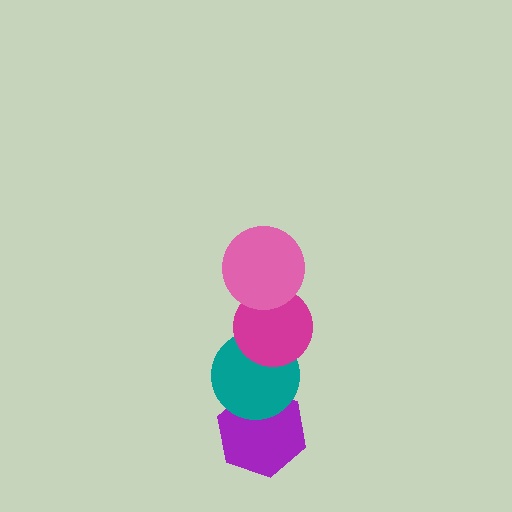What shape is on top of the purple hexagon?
The teal circle is on top of the purple hexagon.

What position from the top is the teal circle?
The teal circle is 3rd from the top.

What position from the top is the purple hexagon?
The purple hexagon is 4th from the top.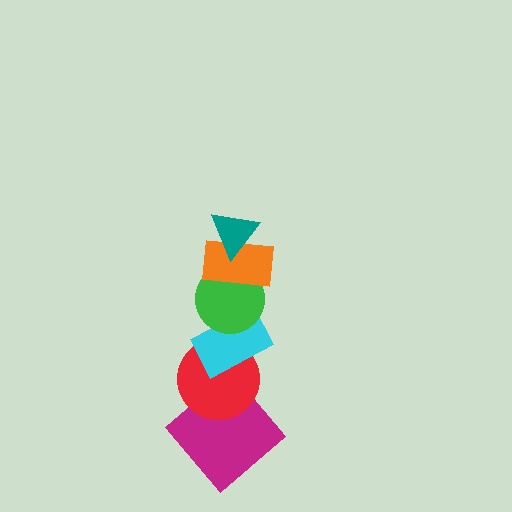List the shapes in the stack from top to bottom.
From top to bottom: the teal triangle, the orange rectangle, the green circle, the cyan rectangle, the red circle, the magenta diamond.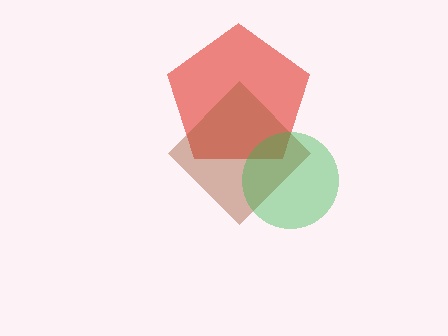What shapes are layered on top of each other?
The layered shapes are: a red pentagon, a brown diamond, a green circle.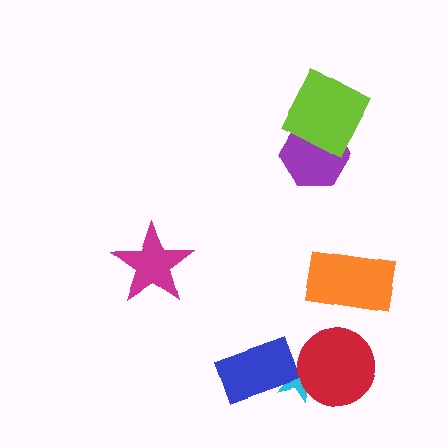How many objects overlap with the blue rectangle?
1 object overlaps with the blue rectangle.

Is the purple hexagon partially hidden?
Yes, it is partially covered by another shape.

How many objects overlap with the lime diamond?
1 object overlaps with the lime diamond.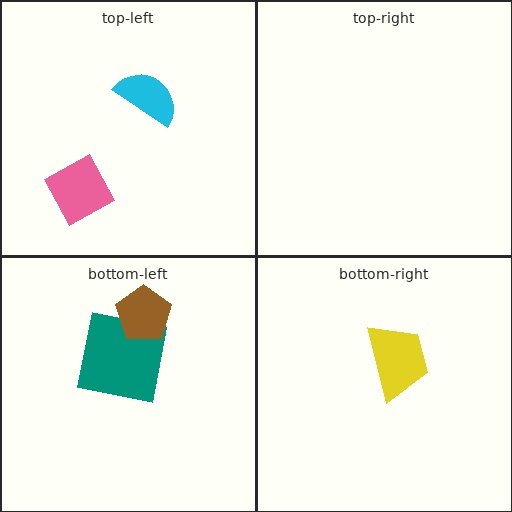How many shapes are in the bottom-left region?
2.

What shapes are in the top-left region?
The cyan semicircle, the pink diamond.